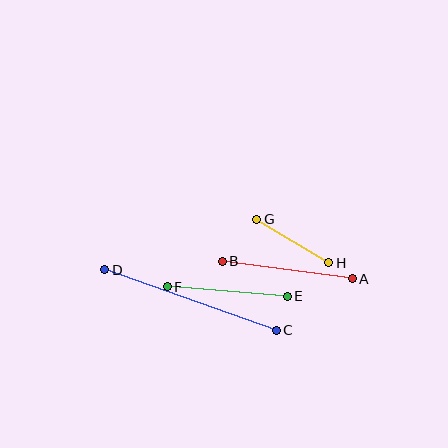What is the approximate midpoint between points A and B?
The midpoint is at approximately (287, 270) pixels.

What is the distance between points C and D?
The distance is approximately 181 pixels.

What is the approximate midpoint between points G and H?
The midpoint is at approximately (293, 241) pixels.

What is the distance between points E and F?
The distance is approximately 120 pixels.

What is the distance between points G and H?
The distance is approximately 84 pixels.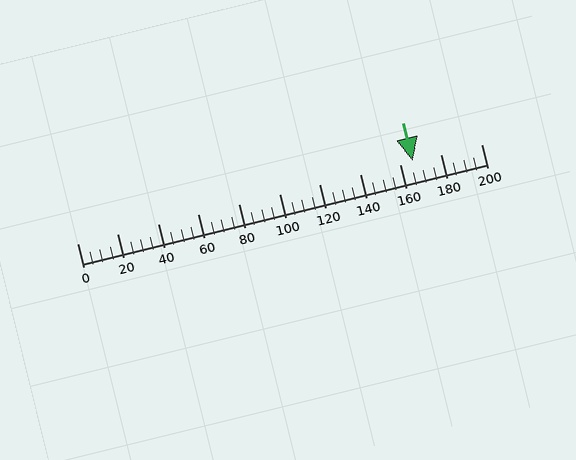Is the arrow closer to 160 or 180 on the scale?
The arrow is closer to 160.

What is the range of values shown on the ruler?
The ruler shows values from 0 to 200.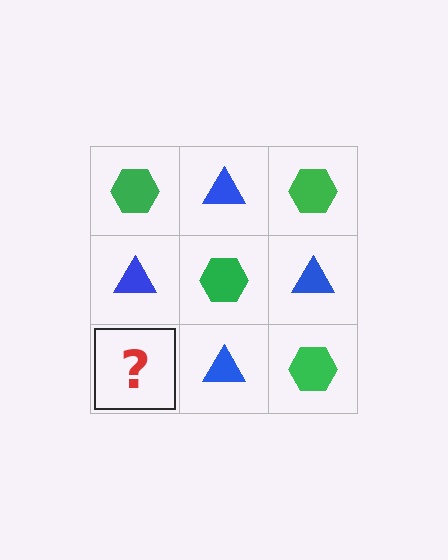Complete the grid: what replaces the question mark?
The question mark should be replaced with a green hexagon.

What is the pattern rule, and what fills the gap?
The rule is that it alternates green hexagon and blue triangle in a checkerboard pattern. The gap should be filled with a green hexagon.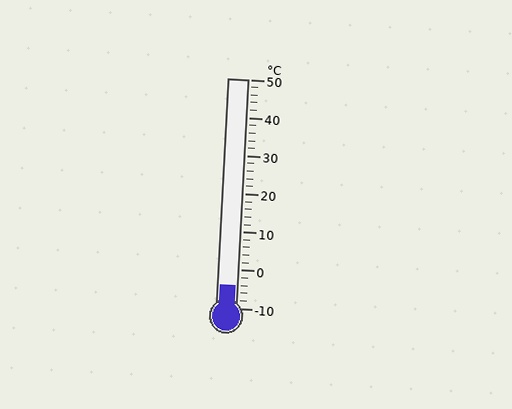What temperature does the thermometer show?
The thermometer shows approximately -4°C.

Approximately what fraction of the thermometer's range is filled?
The thermometer is filled to approximately 10% of its range.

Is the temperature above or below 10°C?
The temperature is below 10°C.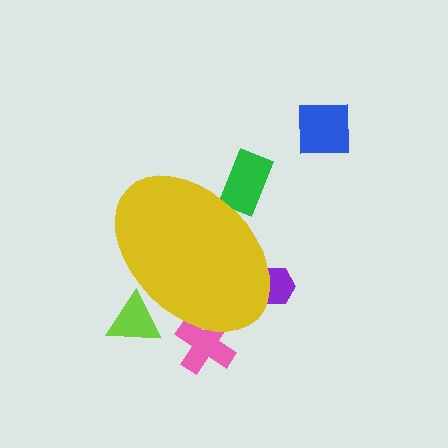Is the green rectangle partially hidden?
Yes, the green rectangle is partially hidden behind the yellow ellipse.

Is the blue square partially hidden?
No, the blue square is fully visible.